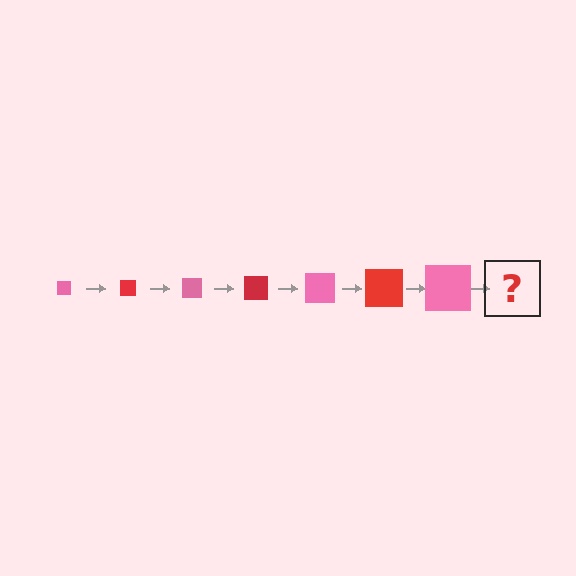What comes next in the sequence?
The next element should be a red square, larger than the previous one.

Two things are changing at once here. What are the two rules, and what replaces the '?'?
The two rules are that the square grows larger each step and the color cycles through pink and red. The '?' should be a red square, larger than the previous one.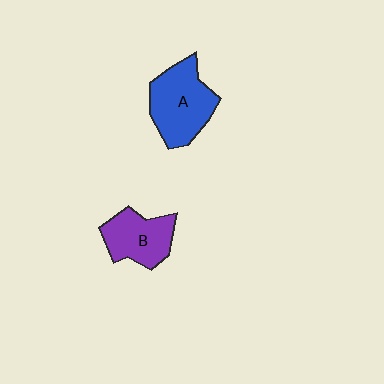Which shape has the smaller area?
Shape B (purple).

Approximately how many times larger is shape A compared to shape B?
Approximately 1.3 times.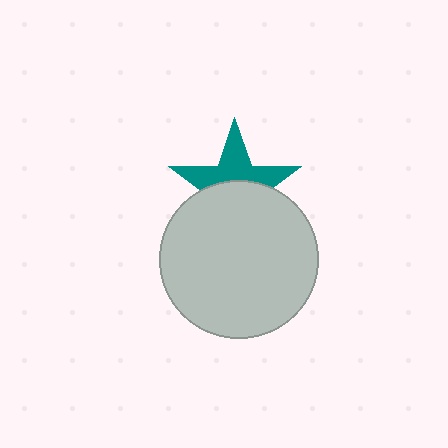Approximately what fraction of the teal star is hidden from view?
Roughly 52% of the teal star is hidden behind the light gray circle.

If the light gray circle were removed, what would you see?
You would see the complete teal star.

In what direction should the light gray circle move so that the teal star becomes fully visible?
The light gray circle should move down. That is the shortest direction to clear the overlap and leave the teal star fully visible.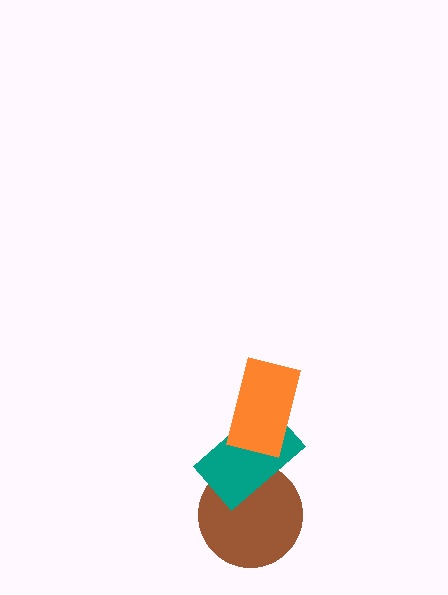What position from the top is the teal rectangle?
The teal rectangle is 2nd from the top.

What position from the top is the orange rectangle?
The orange rectangle is 1st from the top.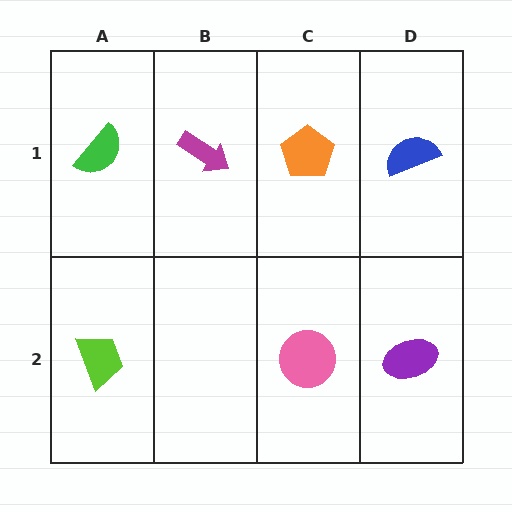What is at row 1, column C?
An orange pentagon.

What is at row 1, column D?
A blue semicircle.